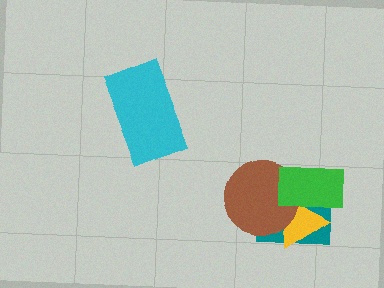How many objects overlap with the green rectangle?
3 objects overlap with the green rectangle.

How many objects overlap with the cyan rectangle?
0 objects overlap with the cyan rectangle.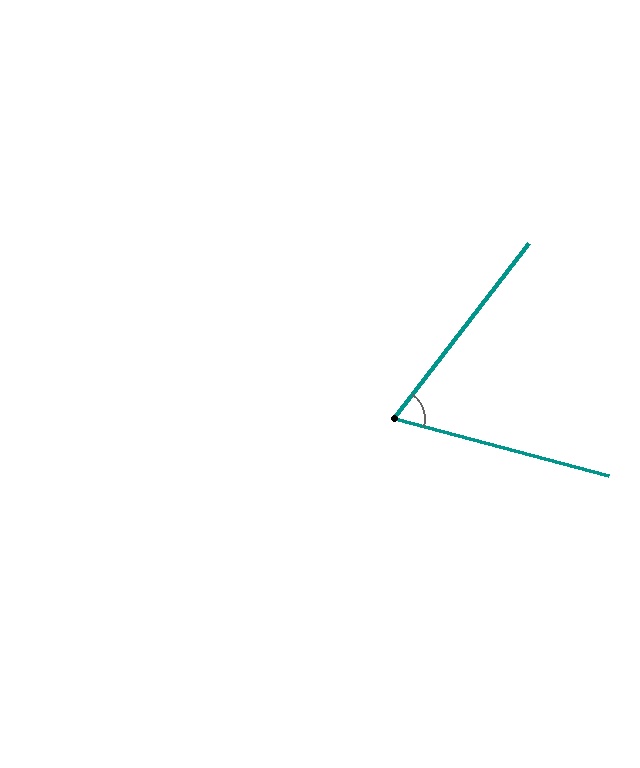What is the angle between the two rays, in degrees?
Approximately 67 degrees.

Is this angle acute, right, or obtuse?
It is acute.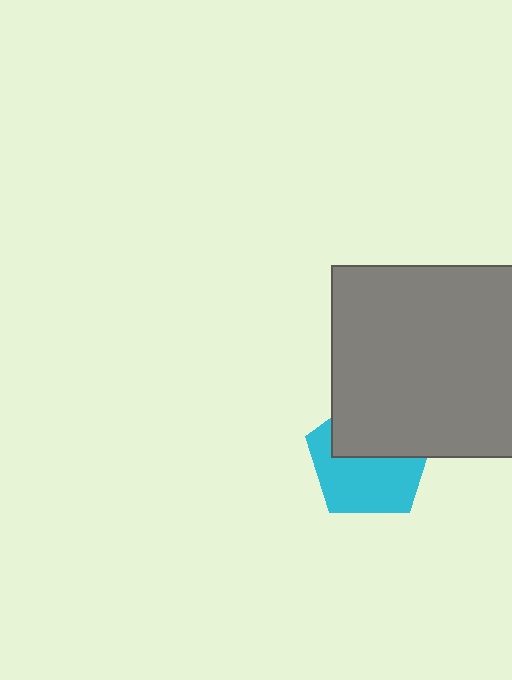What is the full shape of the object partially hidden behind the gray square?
The partially hidden object is a cyan pentagon.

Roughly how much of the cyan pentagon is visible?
About half of it is visible (roughly 56%).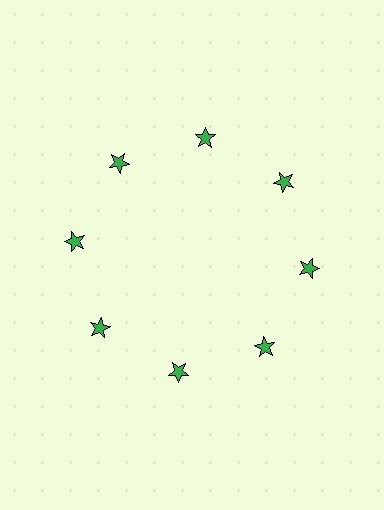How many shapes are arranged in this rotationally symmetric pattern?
There are 8 shapes, arranged in 8 groups of 1.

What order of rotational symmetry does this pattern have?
This pattern has 8-fold rotational symmetry.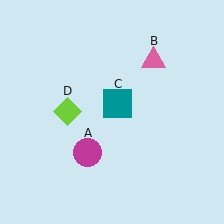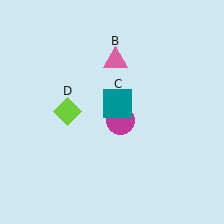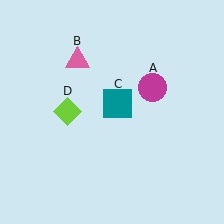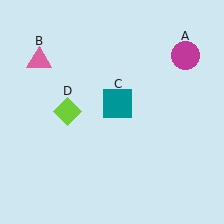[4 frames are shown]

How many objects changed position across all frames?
2 objects changed position: magenta circle (object A), pink triangle (object B).